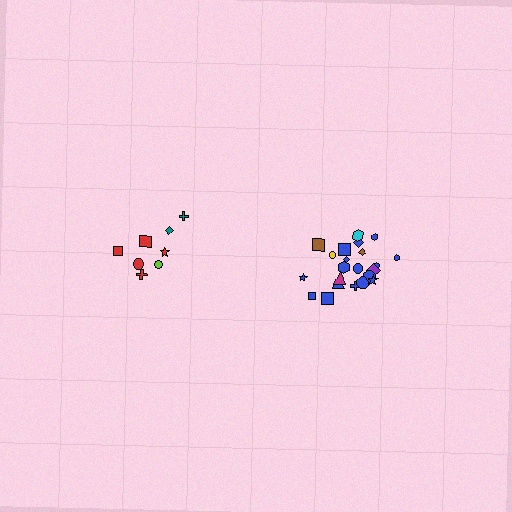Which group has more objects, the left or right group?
The right group.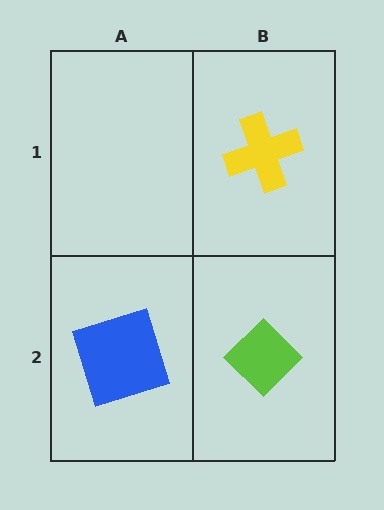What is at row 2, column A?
A blue square.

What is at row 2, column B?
A lime diamond.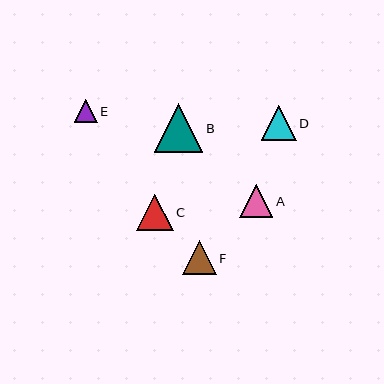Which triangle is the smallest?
Triangle E is the smallest with a size of approximately 23 pixels.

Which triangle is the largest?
Triangle B is the largest with a size of approximately 49 pixels.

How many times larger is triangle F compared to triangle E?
Triangle F is approximately 1.5 times the size of triangle E.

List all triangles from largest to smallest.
From largest to smallest: B, C, D, F, A, E.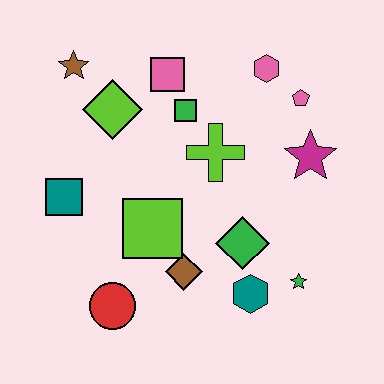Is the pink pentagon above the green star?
Yes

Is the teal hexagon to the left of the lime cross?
No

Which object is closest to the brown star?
The lime diamond is closest to the brown star.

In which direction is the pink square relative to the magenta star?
The pink square is to the left of the magenta star.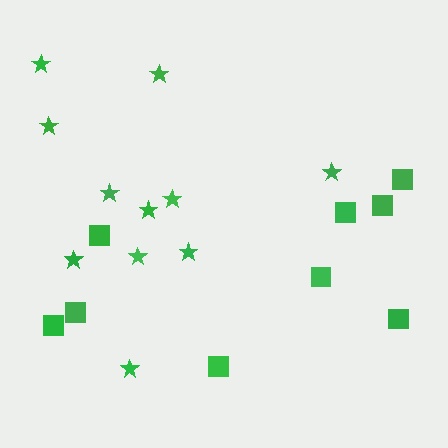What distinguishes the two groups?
There are 2 groups: one group of stars (11) and one group of squares (9).